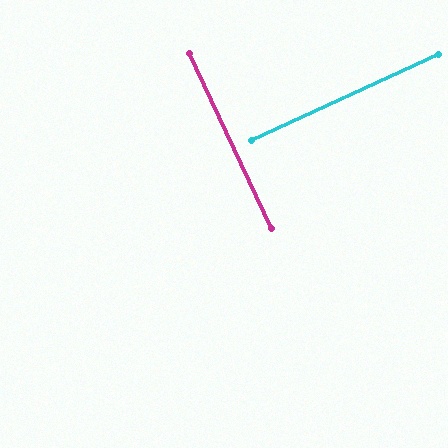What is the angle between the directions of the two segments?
Approximately 90 degrees.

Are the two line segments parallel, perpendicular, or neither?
Perpendicular — they meet at approximately 90°.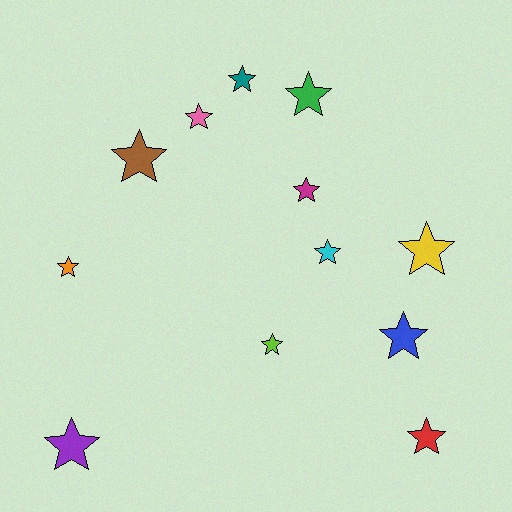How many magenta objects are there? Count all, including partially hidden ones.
There is 1 magenta object.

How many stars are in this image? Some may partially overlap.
There are 12 stars.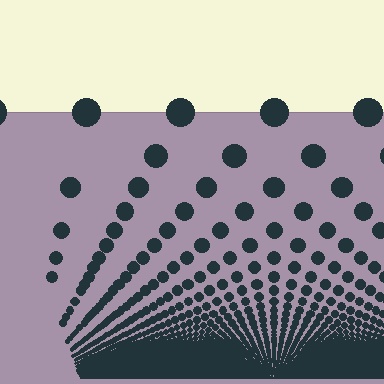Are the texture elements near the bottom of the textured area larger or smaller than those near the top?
Smaller. The gradient is inverted — elements near the bottom are smaller and denser.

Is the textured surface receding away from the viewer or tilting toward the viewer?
The surface appears to tilt toward the viewer. Texture elements get larger and sparser toward the top.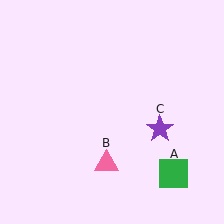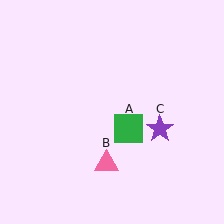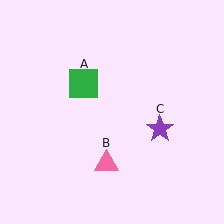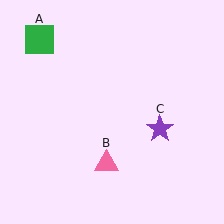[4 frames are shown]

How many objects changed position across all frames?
1 object changed position: green square (object A).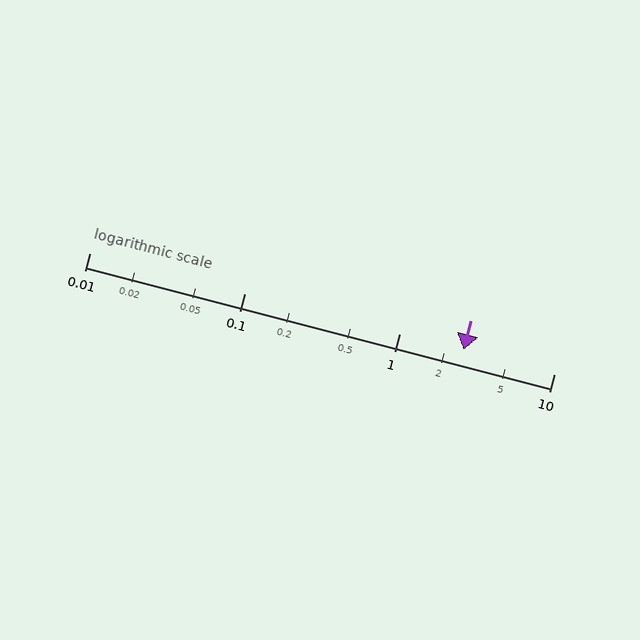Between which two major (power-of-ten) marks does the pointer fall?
The pointer is between 1 and 10.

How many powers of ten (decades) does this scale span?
The scale spans 3 decades, from 0.01 to 10.